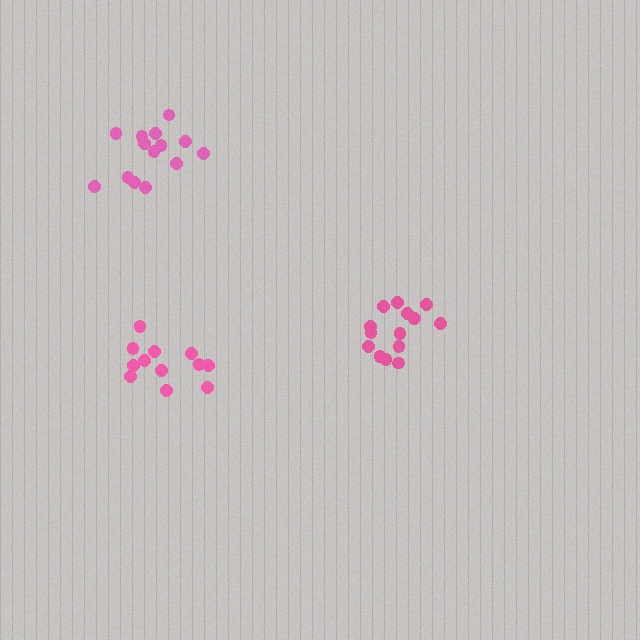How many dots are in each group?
Group 1: 14 dots, Group 2: 15 dots, Group 3: 12 dots (41 total).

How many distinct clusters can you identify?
There are 3 distinct clusters.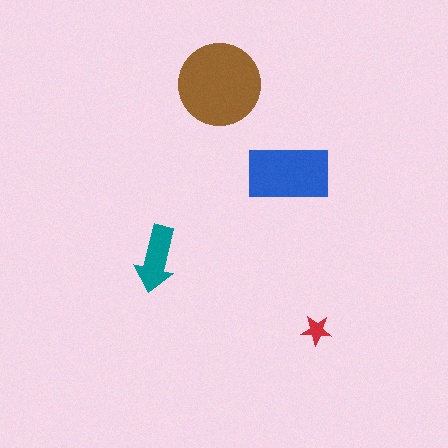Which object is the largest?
The brown circle.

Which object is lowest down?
The red star is bottommost.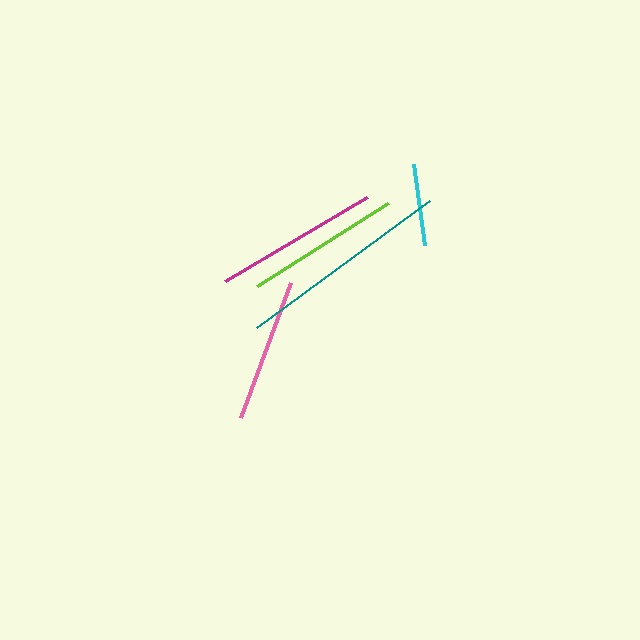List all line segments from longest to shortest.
From longest to shortest: teal, magenta, lime, pink, cyan.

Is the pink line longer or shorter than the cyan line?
The pink line is longer than the cyan line.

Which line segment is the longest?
The teal line is the longest at approximately 215 pixels.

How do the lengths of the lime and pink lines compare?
The lime and pink lines are approximately the same length.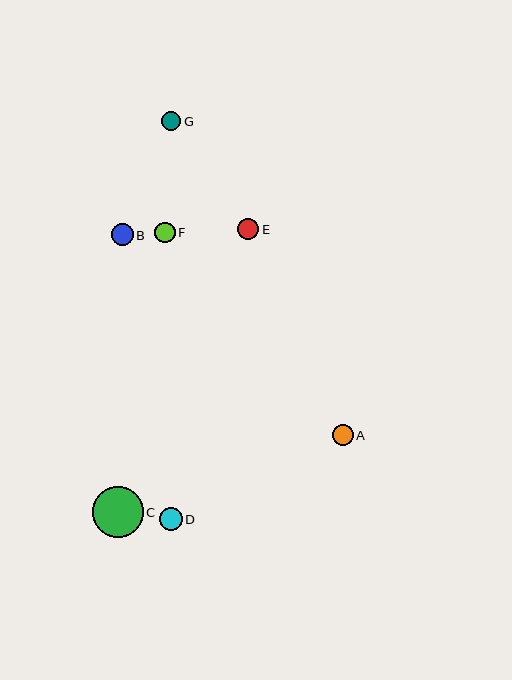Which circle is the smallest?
Circle G is the smallest with a size of approximately 19 pixels.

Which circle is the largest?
Circle C is the largest with a size of approximately 51 pixels.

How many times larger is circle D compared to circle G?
Circle D is approximately 1.2 times the size of circle G.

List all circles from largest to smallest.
From largest to smallest: C, D, B, E, A, F, G.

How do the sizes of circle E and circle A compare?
Circle E and circle A are approximately the same size.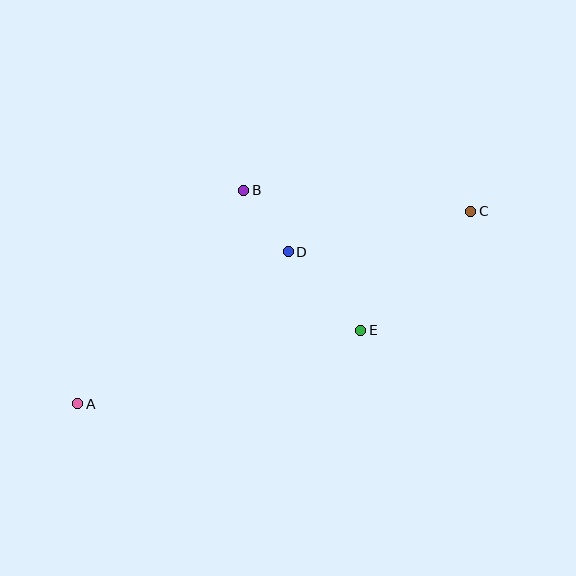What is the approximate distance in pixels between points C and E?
The distance between C and E is approximately 162 pixels.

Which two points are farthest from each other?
Points A and C are farthest from each other.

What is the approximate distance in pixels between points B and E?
The distance between B and E is approximately 183 pixels.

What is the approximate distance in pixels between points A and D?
The distance between A and D is approximately 259 pixels.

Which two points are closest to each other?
Points B and D are closest to each other.